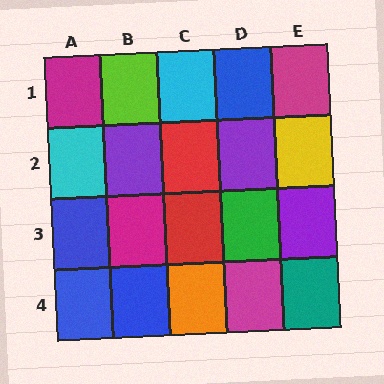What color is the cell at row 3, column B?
Magenta.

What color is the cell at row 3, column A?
Blue.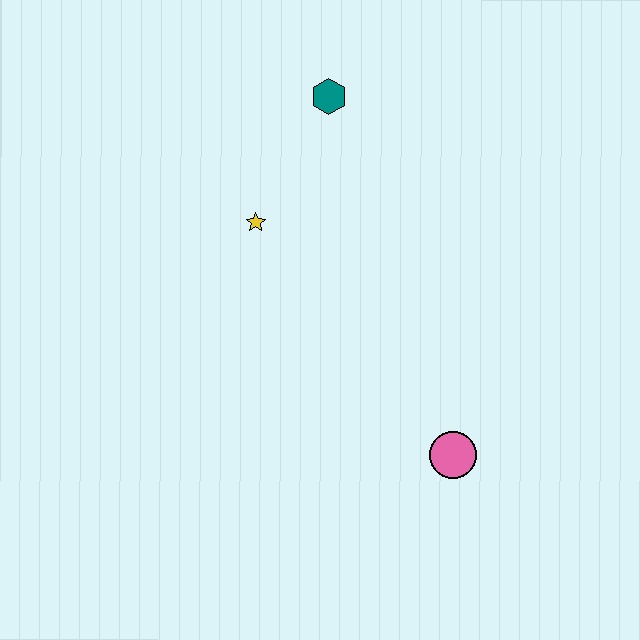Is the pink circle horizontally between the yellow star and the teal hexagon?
No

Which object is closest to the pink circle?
The yellow star is closest to the pink circle.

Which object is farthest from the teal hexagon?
The pink circle is farthest from the teal hexagon.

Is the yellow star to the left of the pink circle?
Yes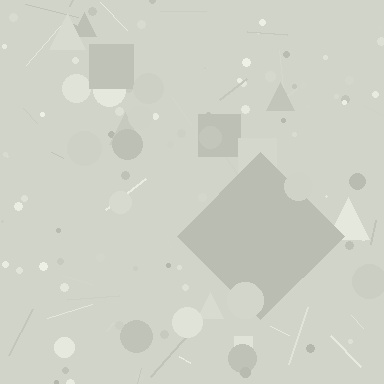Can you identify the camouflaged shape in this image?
The camouflaged shape is a diamond.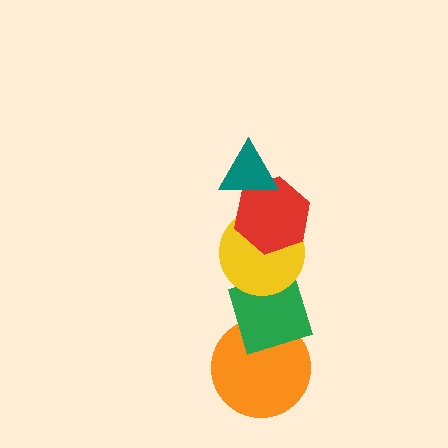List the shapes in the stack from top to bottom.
From top to bottom: the teal triangle, the red hexagon, the yellow circle, the green diamond, the orange circle.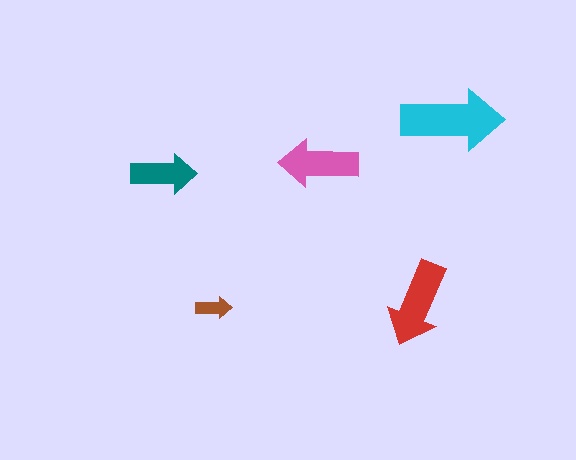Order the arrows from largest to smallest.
the cyan one, the red one, the pink one, the teal one, the brown one.